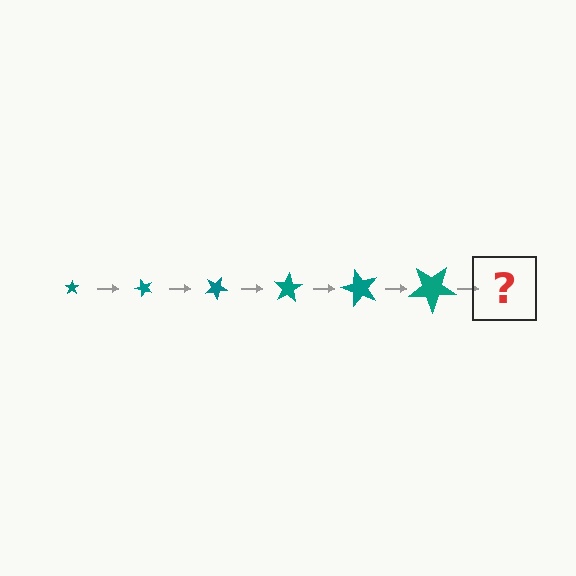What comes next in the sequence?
The next element should be a star, larger than the previous one and rotated 300 degrees from the start.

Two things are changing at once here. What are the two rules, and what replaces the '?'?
The two rules are that the star grows larger each step and it rotates 50 degrees each step. The '?' should be a star, larger than the previous one and rotated 300 degrees from the start.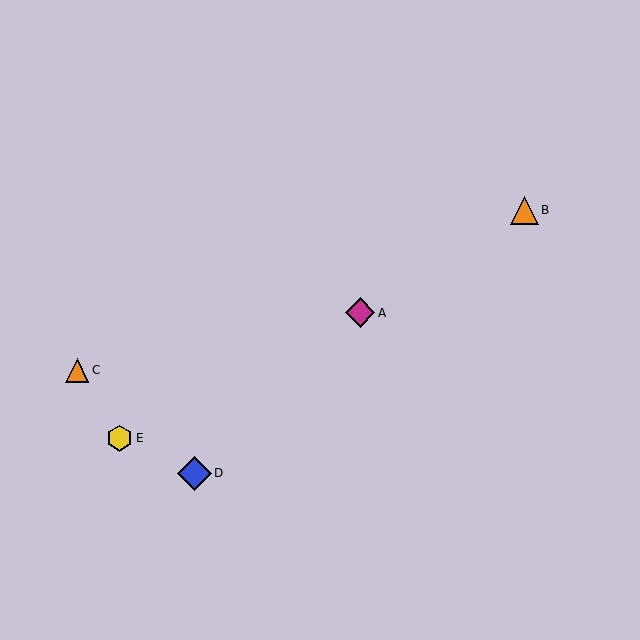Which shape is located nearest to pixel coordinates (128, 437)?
The yellow hexagon (labeled E) at (120, 438) is nearest to that location.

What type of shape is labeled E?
Shape E is a yellow hexagon.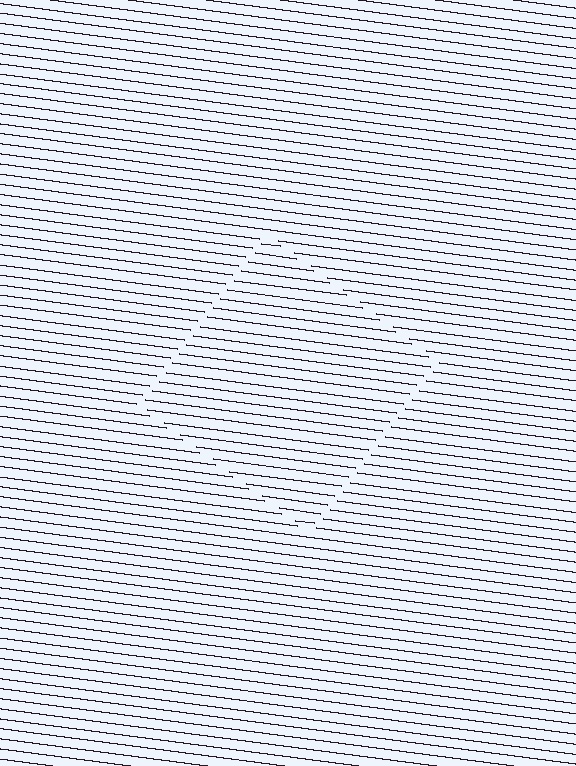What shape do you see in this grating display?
An illusory square. The interior of the shape contains the same grating, shifted by half a period — the contour is defined by the phase discontinuity where line-ends from the inner and outer gratings abut.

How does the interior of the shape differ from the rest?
The interior of the shape contains the same grating, shifted by half a period — the contour is defined by the phase discontinuity where line-ends from the inner and outer gratings abut.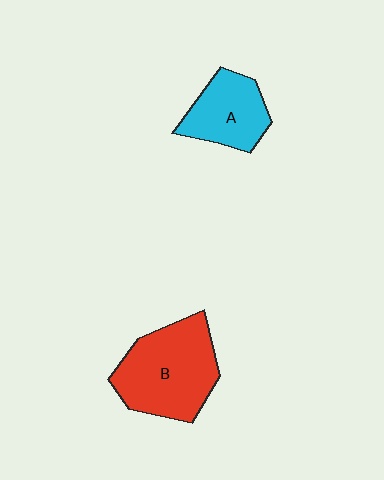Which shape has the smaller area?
Shape A (cyan).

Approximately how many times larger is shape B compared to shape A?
Approximately 1.6 times.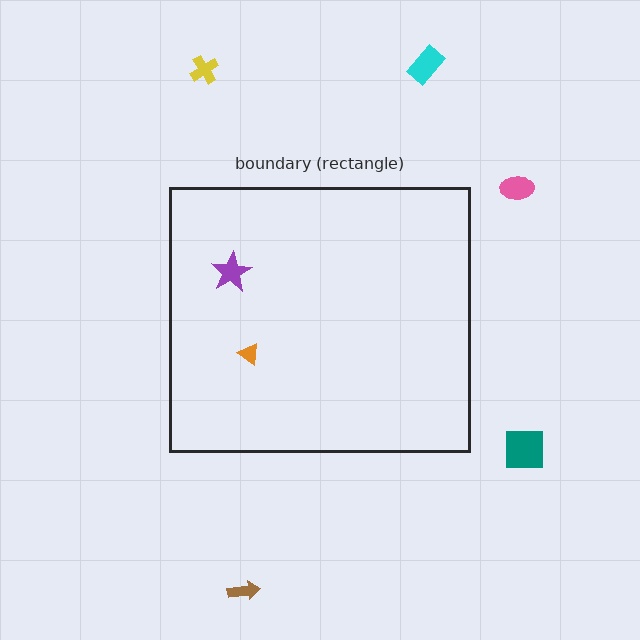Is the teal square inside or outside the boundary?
Outside.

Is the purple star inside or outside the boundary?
Inside.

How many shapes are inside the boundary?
2 inside, 5 outside.